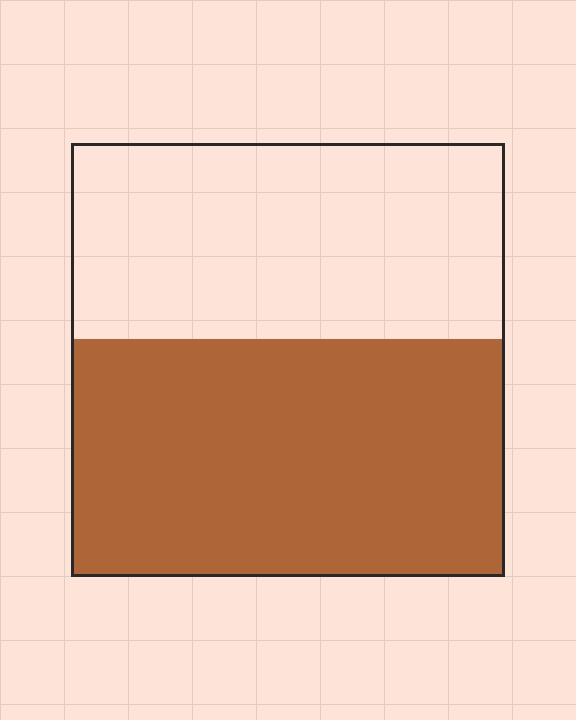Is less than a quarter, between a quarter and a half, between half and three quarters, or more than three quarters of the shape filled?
Between half and three quarters.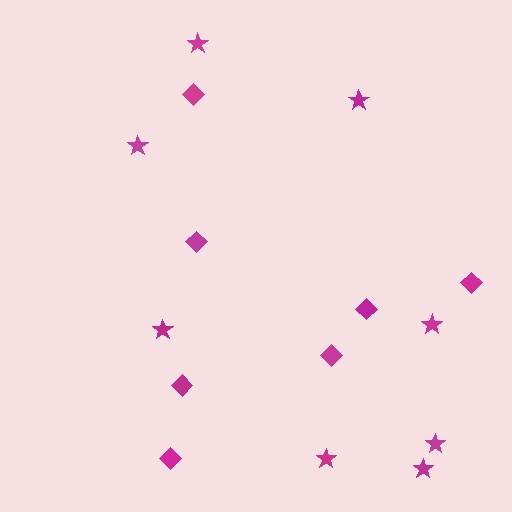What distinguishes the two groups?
There are 2 groups: one group of diamonds (7) and one group of stars (8).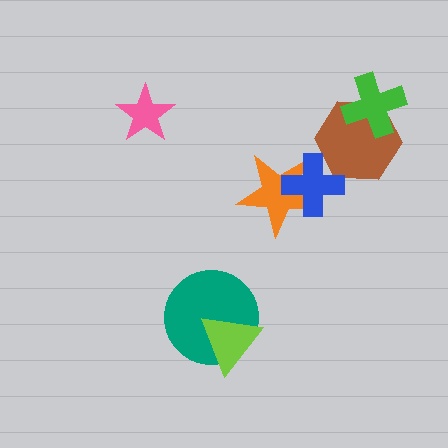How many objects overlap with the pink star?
0 objects overlap with the pink star.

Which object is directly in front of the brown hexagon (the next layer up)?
The green cross is directly in front of the brown hexagon.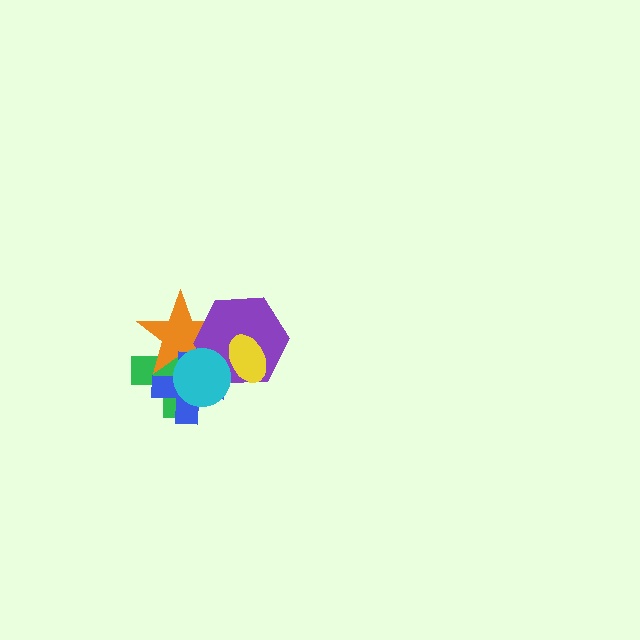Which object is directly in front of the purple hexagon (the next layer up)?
The cyan circle is directly in front of the purple hexagon.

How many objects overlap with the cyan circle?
4 objects overlap with the cyan circle.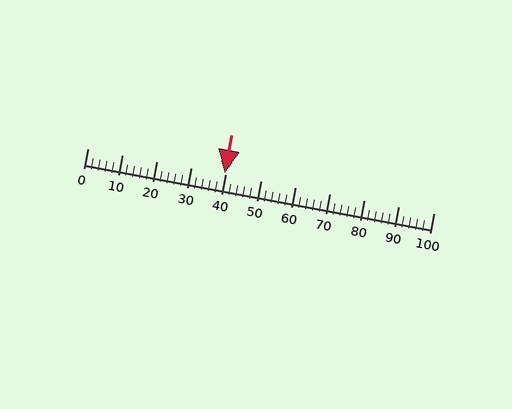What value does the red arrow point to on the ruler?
The red arrow points to approximately 40.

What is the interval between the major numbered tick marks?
The major tick marks are spaced 10 units apart.